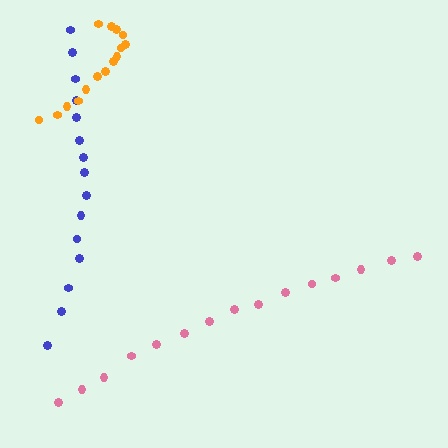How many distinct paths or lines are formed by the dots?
There are 3 distinct paths.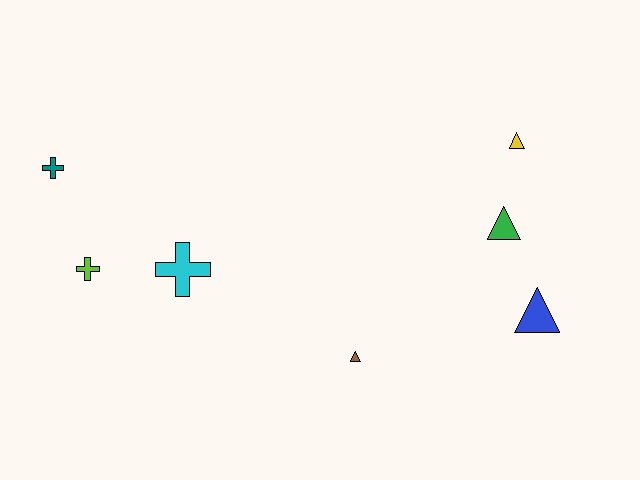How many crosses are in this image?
There are 3 crosses.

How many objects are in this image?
There are 7 objects.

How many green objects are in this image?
There is 1 green object.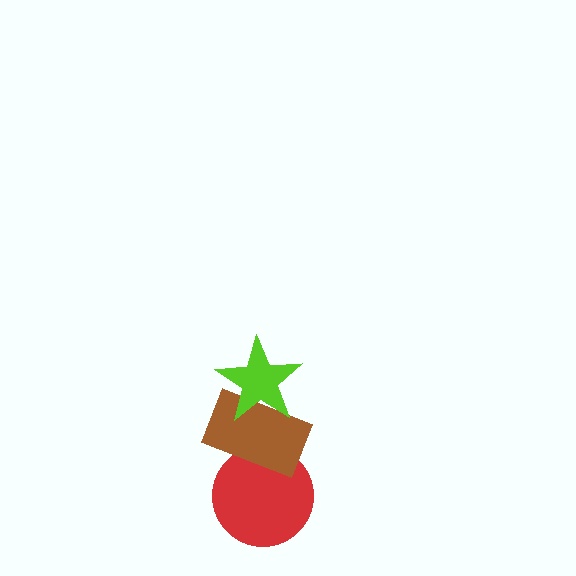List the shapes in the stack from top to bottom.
From top to bottom: the lime star, the brown rectangle, the red circle.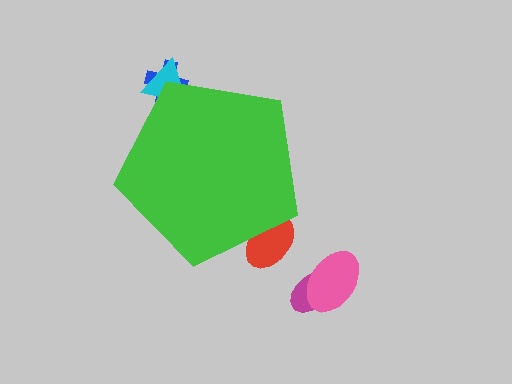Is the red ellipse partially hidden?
Yes, the red ellipse is partially hidden behind the green pentagon.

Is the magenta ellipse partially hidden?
No, the magenta ellipse is fully visible.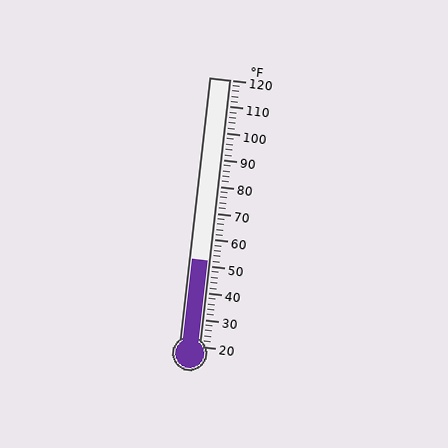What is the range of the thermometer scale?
The thermometer scale ranges from 20°F to 120°F.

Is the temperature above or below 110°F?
The temperature is below 110°F.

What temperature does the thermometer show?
The thermometer shows approximately 52°F.